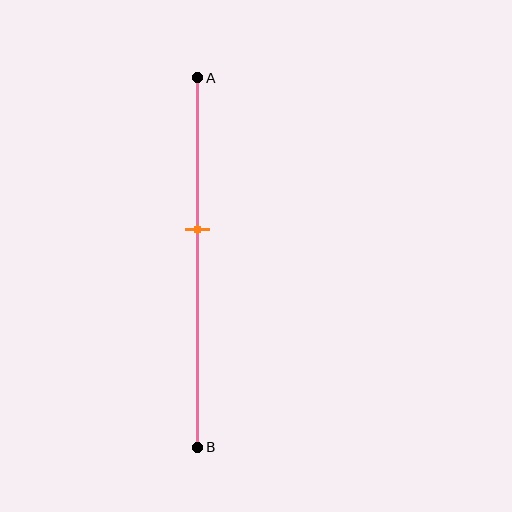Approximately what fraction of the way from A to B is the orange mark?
The orange mark is approximately 40% of the way from A to B.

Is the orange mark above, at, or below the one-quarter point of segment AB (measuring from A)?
The orange mark is below the one-quarter point of segment AB.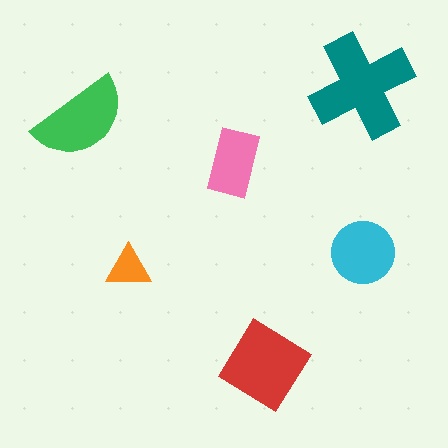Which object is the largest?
The teal cross.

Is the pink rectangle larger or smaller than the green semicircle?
Smaller.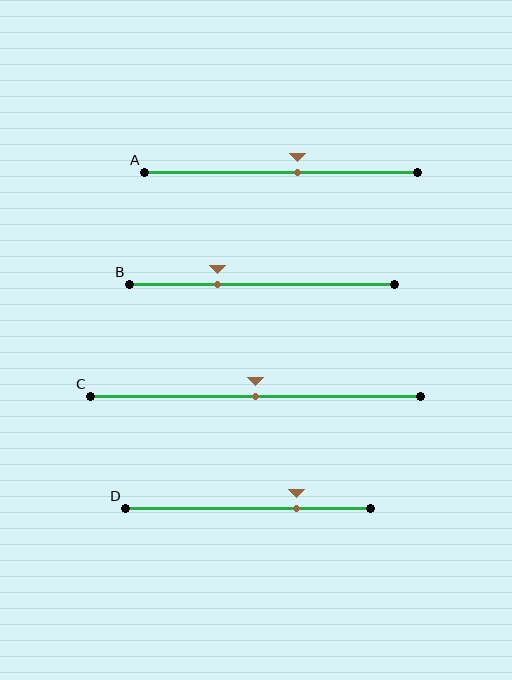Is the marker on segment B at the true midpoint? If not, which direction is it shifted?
No, the marker on segment B is shifted to the left by about 17% of the segment length.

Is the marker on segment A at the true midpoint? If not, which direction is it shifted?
No, the marker on segment A is shifted to the right by about 6% of the segment length.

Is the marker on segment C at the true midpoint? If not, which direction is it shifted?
Yes, the marker on segment C is at the true midpoint.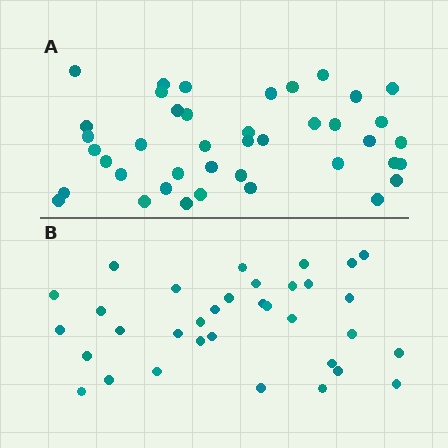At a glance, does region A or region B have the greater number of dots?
Region A (the top region) has more dots.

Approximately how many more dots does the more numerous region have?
Region A has roughly 8 or so more dots than region B.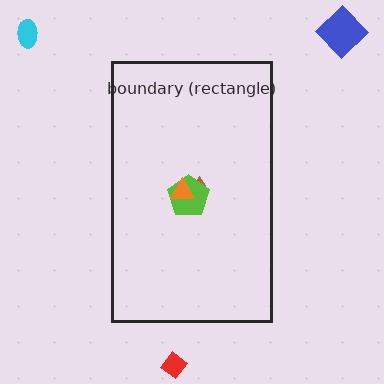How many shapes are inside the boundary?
3 inside, 3 outside.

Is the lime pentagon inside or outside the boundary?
Inside.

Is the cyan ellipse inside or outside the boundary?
Outside.